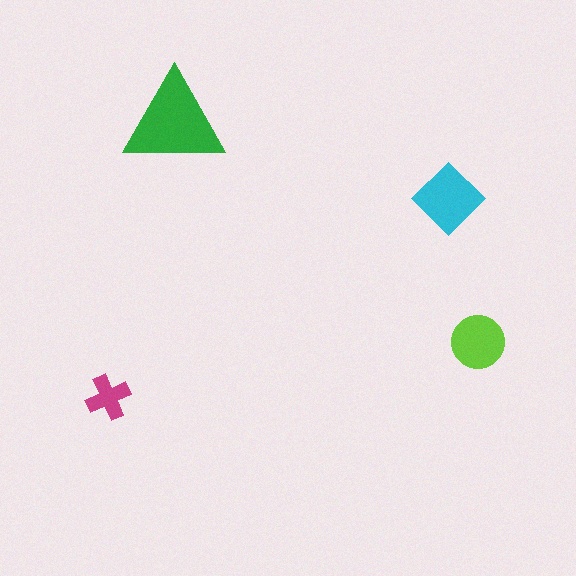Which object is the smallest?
The magenta cross.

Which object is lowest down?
The magenta cross is bottommost.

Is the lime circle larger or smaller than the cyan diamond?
Smaller.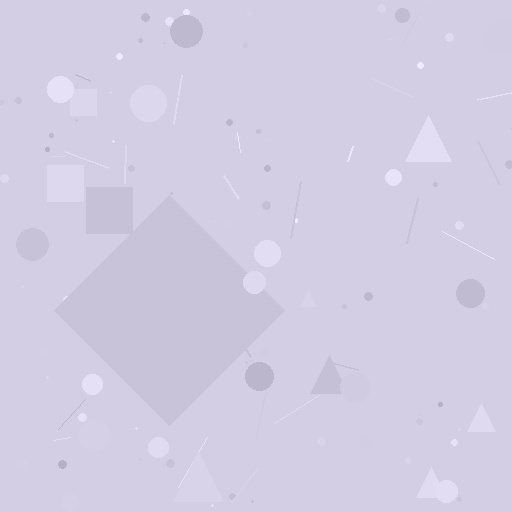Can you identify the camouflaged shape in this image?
The camouflaged shape is a diamond.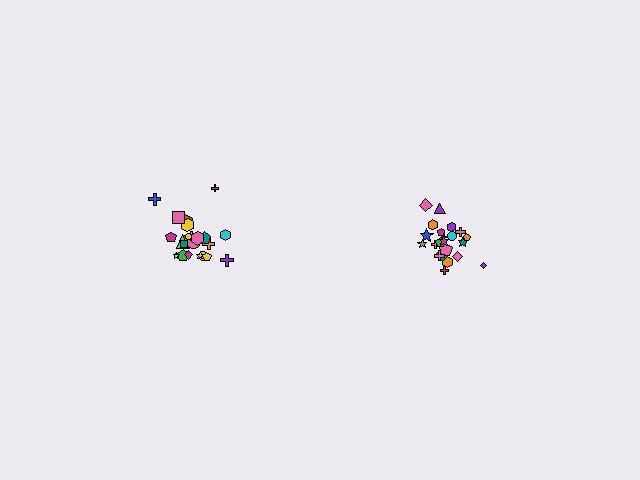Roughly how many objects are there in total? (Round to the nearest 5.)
Roughly 45 objects in total.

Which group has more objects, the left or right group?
The left group.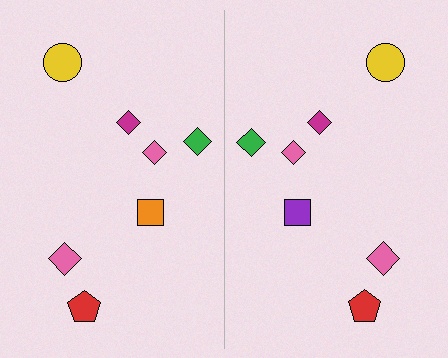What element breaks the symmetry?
The purple square on the right side breaks the symmetry — its mirror counterpart is orange.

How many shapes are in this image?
There are 14 shapes in this image.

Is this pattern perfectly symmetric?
No, the pattern is not perfectly symmetric. The purple square on the right side breaks the symmetry — its mirror counterpart is orange.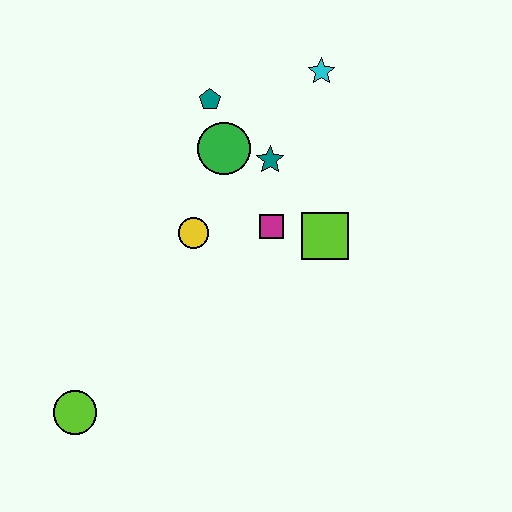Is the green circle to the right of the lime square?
No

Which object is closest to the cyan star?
The teal star is closest to the cyan star.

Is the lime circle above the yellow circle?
No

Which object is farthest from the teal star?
The lime circle is farthest from the teal star.